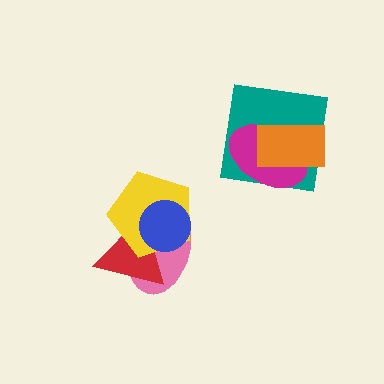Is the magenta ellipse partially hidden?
Yes, it is partially covered by another shape.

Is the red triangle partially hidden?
Yes, it is partially covered by another shape.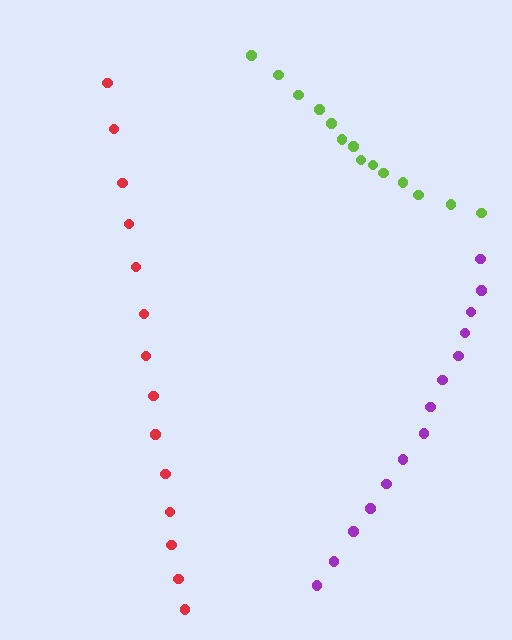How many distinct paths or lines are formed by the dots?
There are 3 distinct paths.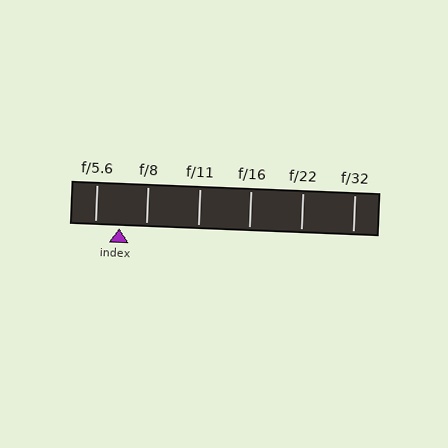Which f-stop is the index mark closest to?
The index mark is closest to f/5.6.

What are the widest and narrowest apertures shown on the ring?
The widest aperture shown is f/5.6 and the narrowest is f/32.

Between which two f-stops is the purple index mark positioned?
The index mark is between f/5.6 and f/8.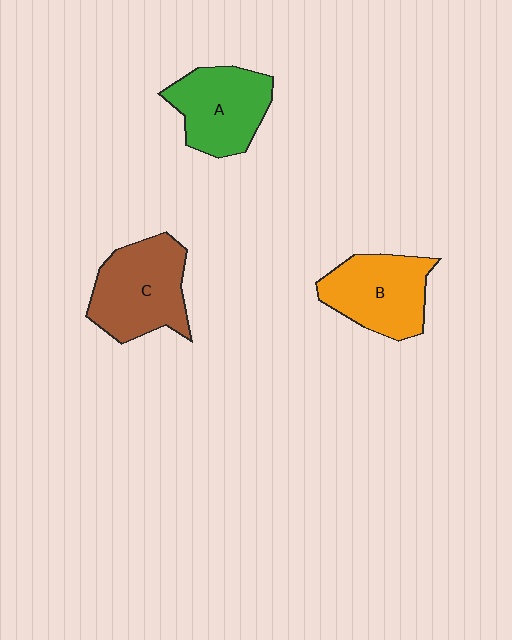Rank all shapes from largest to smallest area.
From largest to smallest: C (brown), B (orange), A (green).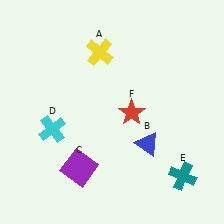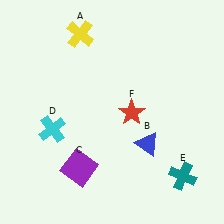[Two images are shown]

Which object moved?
The yellow cross (A) moved left.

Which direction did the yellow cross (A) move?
The yellow cross (A) moved left.